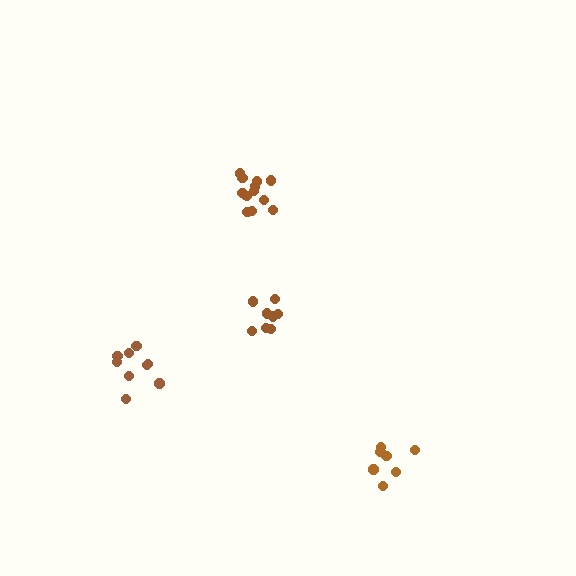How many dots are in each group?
Group 1: 10 dots, Group 2: 8 dots, Group 3: 7 dots, Group 4: 13 dots (38 total).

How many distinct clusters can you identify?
There are 4 distinct clusters.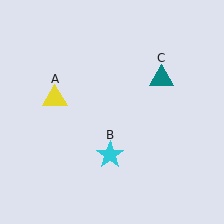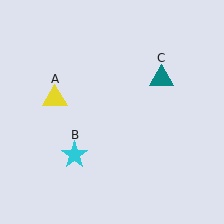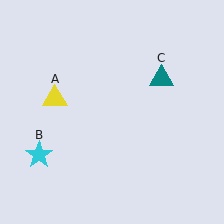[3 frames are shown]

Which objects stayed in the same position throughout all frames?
Yellow triangle (object A) and teal triangle (object C) remained stationary.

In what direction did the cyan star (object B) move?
The cyan star (object B) moved left.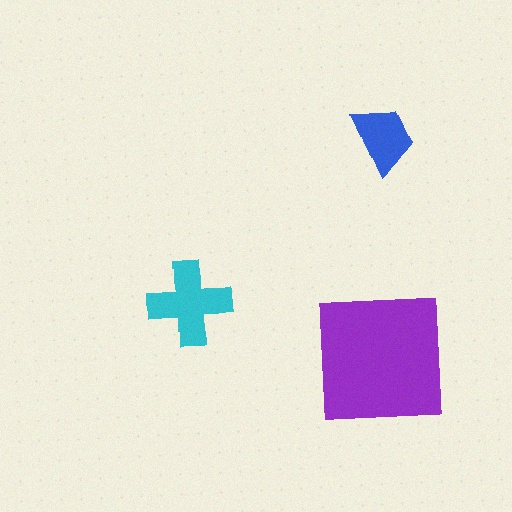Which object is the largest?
The purple square.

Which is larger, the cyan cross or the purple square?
The purple square.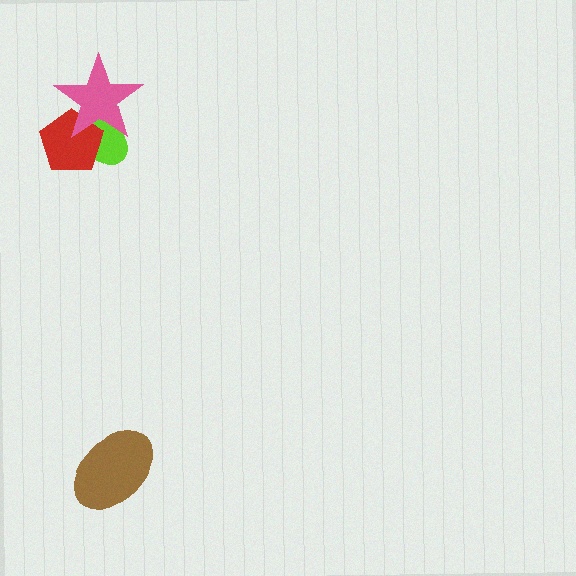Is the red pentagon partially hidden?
Yes, it is partially covered by another shape.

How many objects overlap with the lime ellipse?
2 objects overlap with the lime ellipse.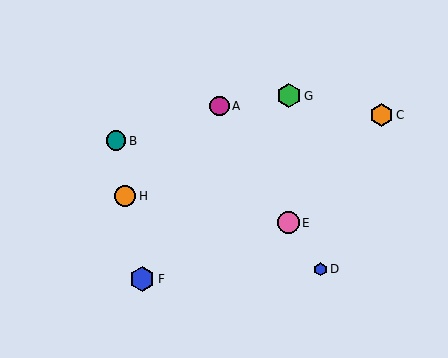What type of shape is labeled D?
Shape D is a blue hexagon.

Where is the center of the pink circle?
The center of the pink circle is at (289, 223).